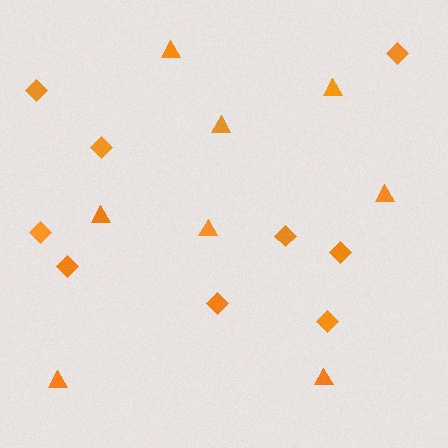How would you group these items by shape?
There are 2 groups: one group of diamonds (9) and one group of triangles (8).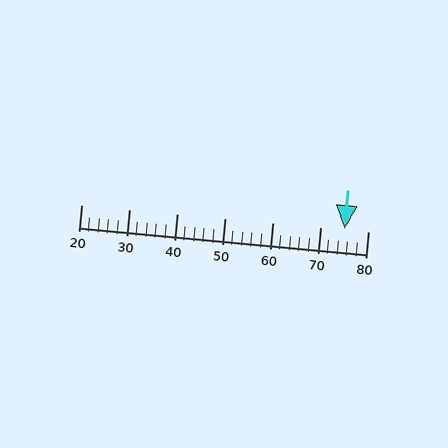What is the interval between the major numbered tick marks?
The major tick marks are spaced 10 units apart.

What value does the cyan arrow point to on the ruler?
The cyan arrow points to approximately 75.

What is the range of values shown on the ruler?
The ruler shows values from 20 to 80.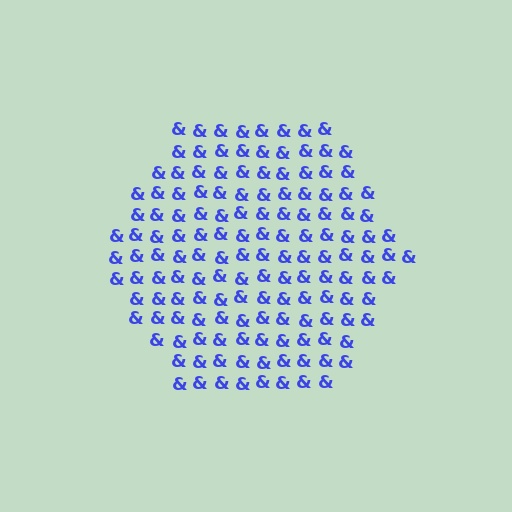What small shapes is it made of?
It is made of small ampersands.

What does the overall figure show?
The overall figure shows a hexagon.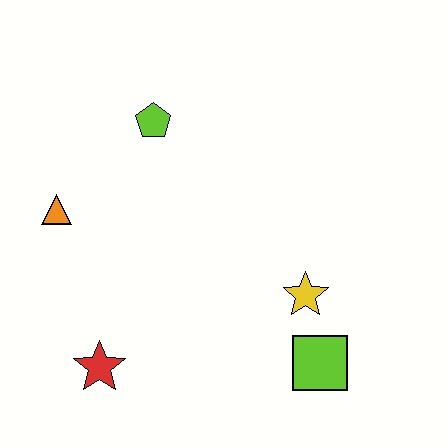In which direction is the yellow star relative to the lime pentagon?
The yellow star is below the lime pentagon.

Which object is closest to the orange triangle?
The lime pentagon is closest to the orange triangle.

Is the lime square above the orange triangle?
No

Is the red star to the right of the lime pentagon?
No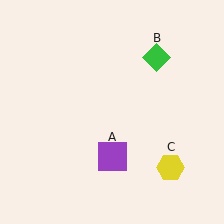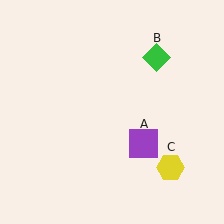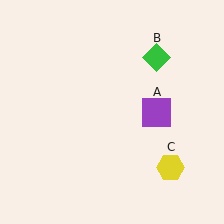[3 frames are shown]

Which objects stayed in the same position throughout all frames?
Green diamond (object B) and yellow hexagon (object C) remained stationary.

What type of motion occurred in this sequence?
The purple square (object A) rotated counterclockwise around the center of the scene.